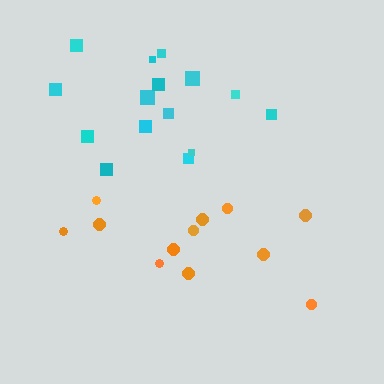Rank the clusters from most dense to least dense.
cyan, orange.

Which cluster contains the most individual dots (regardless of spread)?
Cyan (15).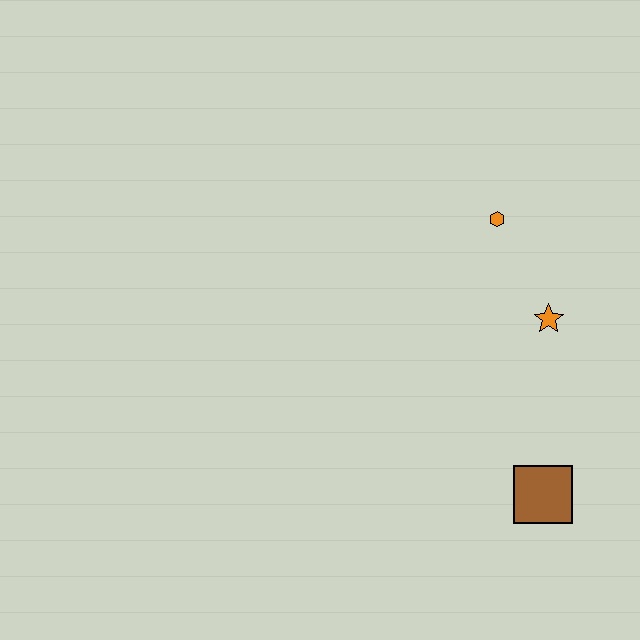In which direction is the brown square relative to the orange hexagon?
The brown square is below the orange hexagon.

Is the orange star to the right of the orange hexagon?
Yes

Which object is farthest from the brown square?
The orange hexagon is farthest from the brown square.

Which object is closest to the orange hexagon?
The orange star is closest to the orange hexagon.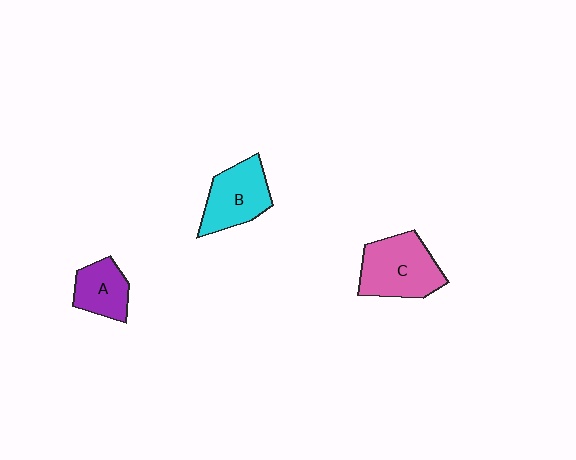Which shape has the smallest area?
Shape A (purple).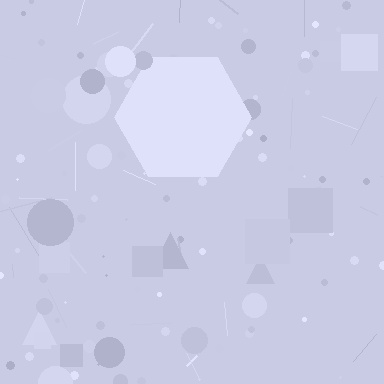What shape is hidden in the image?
A hexagon is hidden in the image.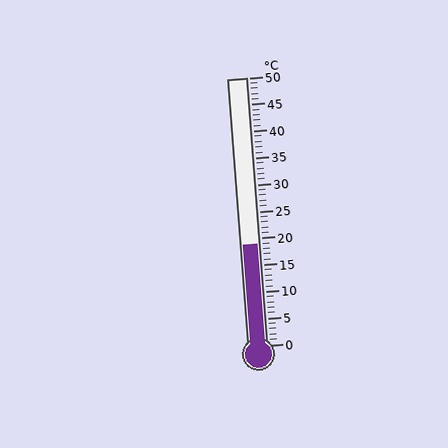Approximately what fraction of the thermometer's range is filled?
The thermometer is filled to approximately 40% of its range.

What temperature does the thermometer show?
The thermometer shows approximately 19°C.